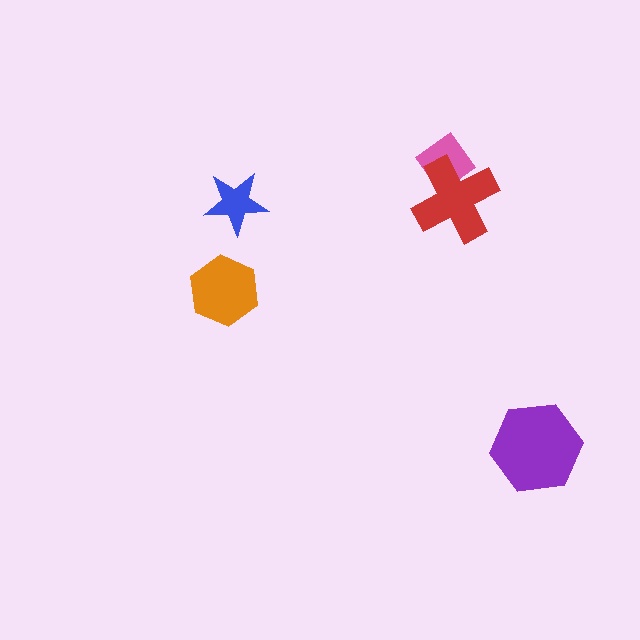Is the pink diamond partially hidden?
Yes, it is partially covered by another shape.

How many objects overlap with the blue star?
0 objects overlap with the blue star.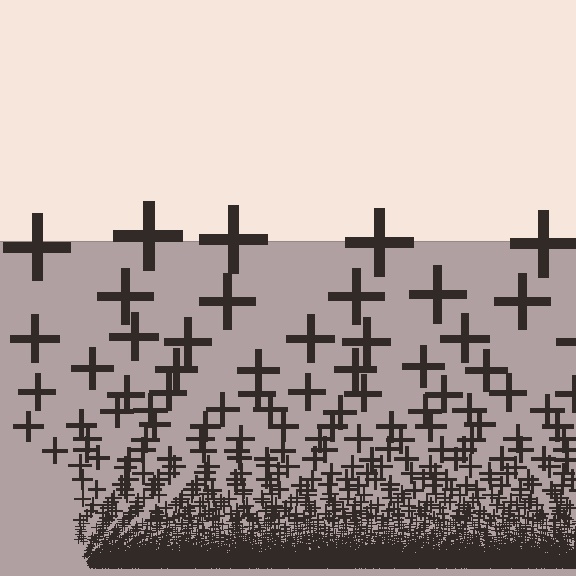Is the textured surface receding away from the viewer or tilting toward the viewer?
The surface appears to tilt toward the viewer. Texture elements get larger and sparser toward the top.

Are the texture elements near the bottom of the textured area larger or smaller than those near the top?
Smaller. The gradient is inverted — elements near the bottom are smaller and denser.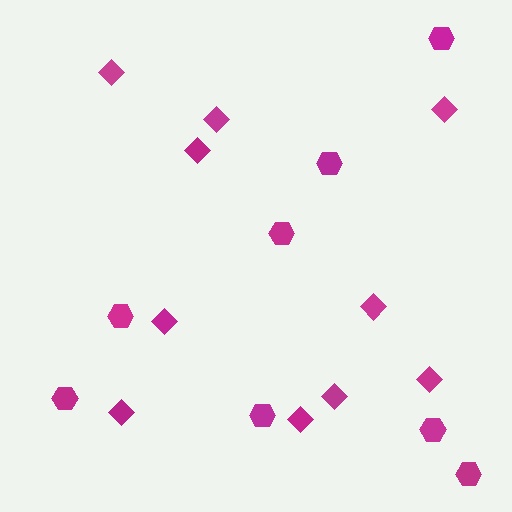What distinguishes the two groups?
There are 2 groups: one group of diamonds (10) and one group of hexagons (8).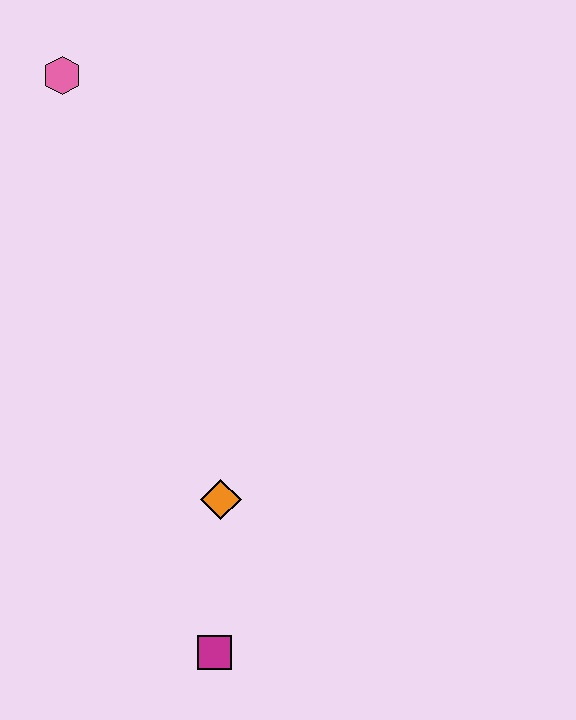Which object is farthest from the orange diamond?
The pink hexagon is farthest from the orange diamond.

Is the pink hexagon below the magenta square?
No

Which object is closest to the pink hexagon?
The orange diamond is closest to the pink hexagon.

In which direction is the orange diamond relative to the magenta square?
The orange diamond is above the magenta square.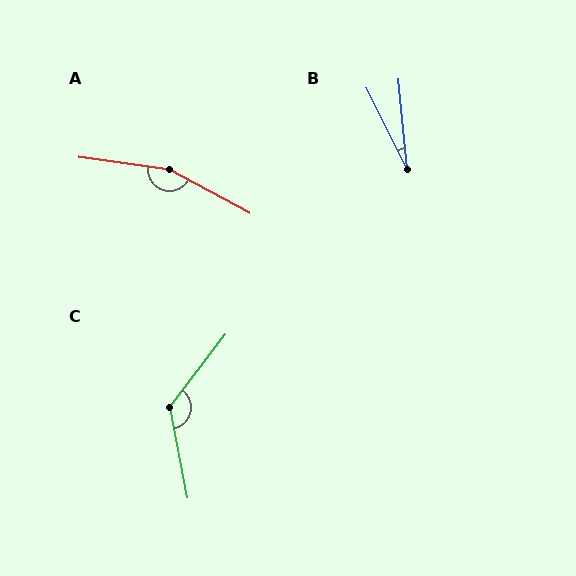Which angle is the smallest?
B, at approximately 21 degrees.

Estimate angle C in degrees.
Approximately 132 degrees.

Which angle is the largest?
A, at approximately 159 degrees.